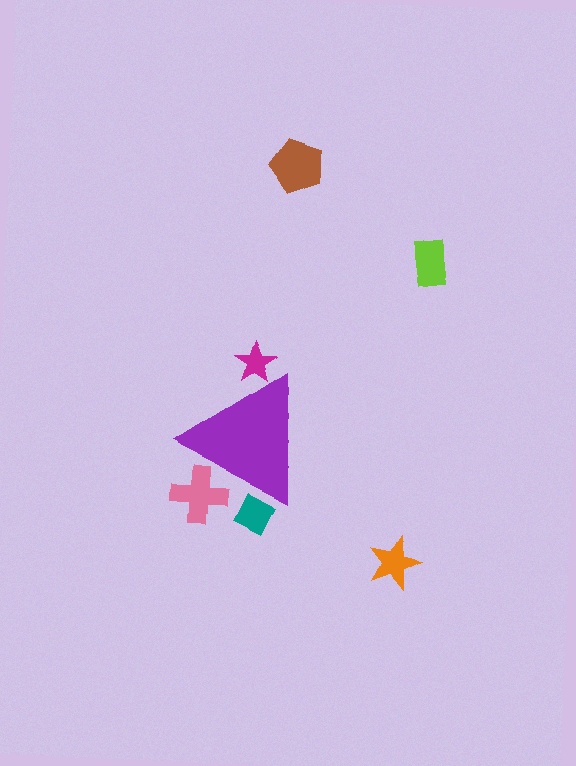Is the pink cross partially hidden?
Yes, the pink cross is partially hidden behind the purple triangle.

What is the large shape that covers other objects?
A purple triangle.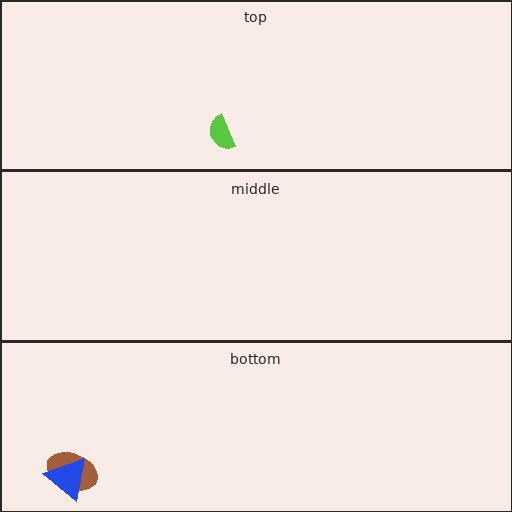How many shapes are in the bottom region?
2.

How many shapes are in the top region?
1.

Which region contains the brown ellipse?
The bottom region.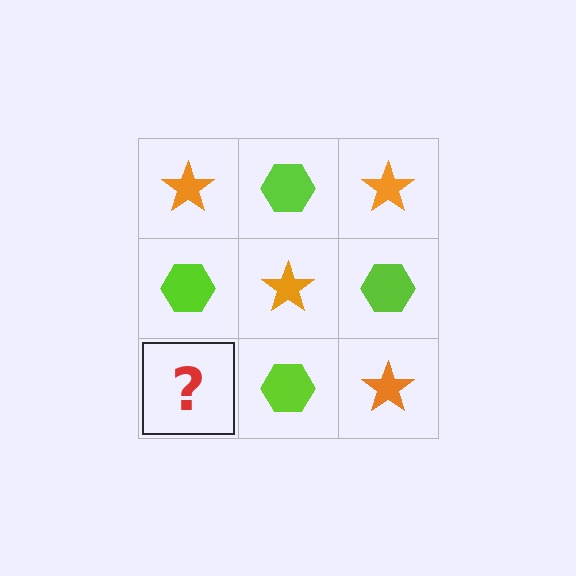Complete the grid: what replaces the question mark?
The question mark should be replaced with an orange star.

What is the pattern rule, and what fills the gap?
The rule is that it alternates orange star and lime hexagon in a checkerboard pattern. The gap should be filled with an orange star.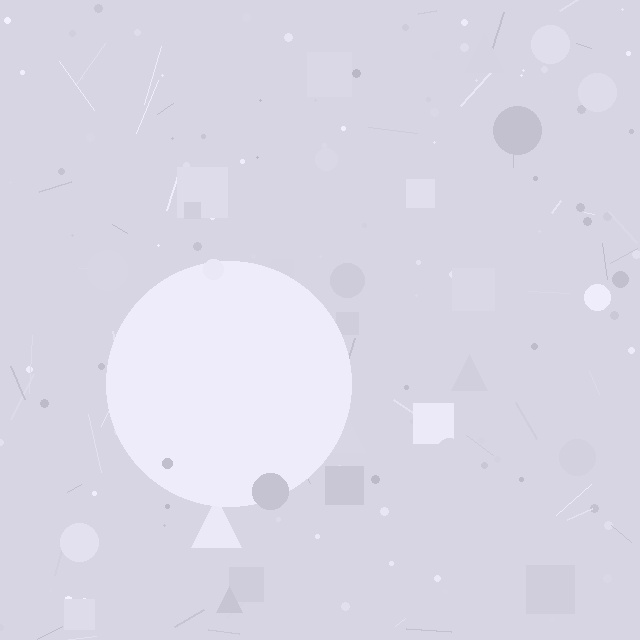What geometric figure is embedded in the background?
A circle is embedded in the background.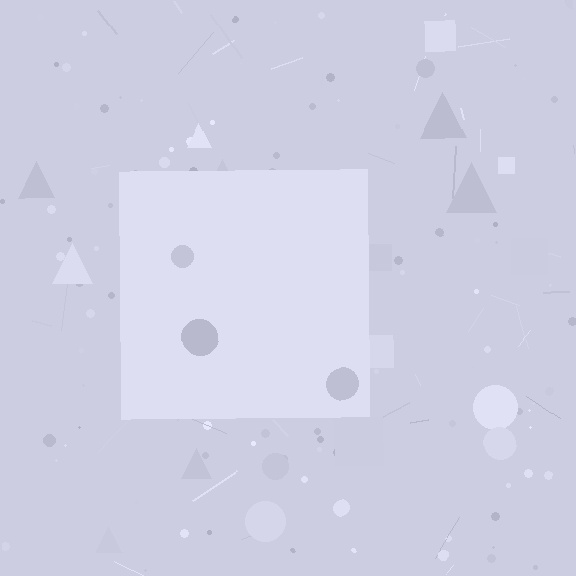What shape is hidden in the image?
A square is hidden in the image.